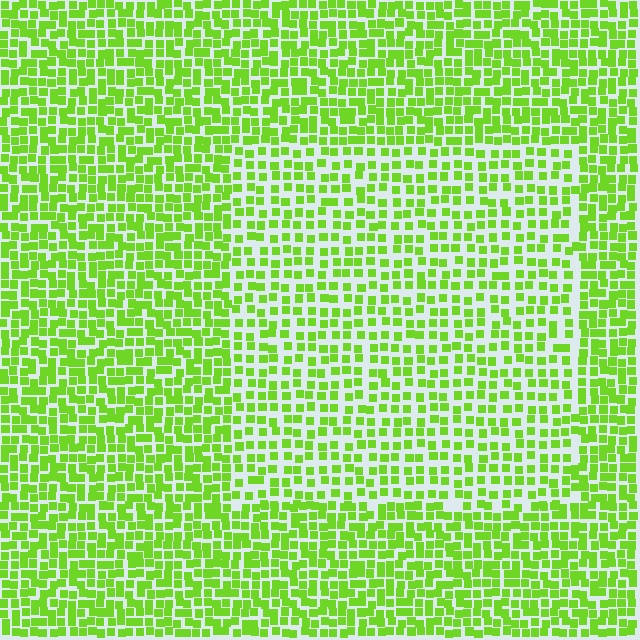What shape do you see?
I see a rectangle.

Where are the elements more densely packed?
The elements are more densely packed outside the rectangle boundary.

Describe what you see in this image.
The image contains small lime elements arranged at two different densities. A rectangle-shaped region is visible where the elements are less densely packed than the surrounding area.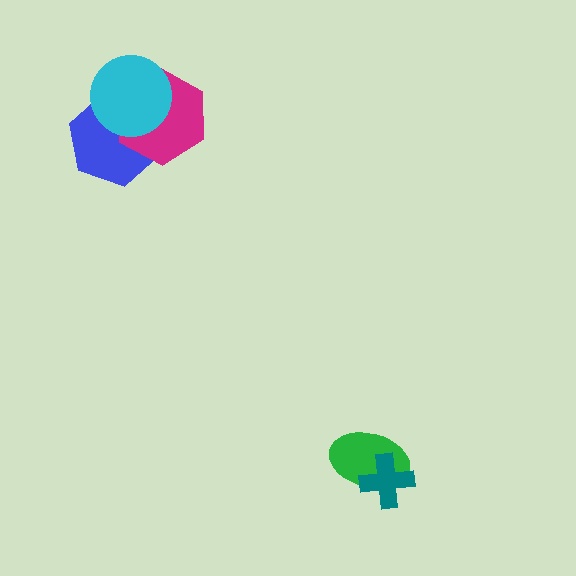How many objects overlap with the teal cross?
1 object overlaps with the teal cross.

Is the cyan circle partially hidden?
No, no other shape covers it.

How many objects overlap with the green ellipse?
1 object overlaps with the green ellipse.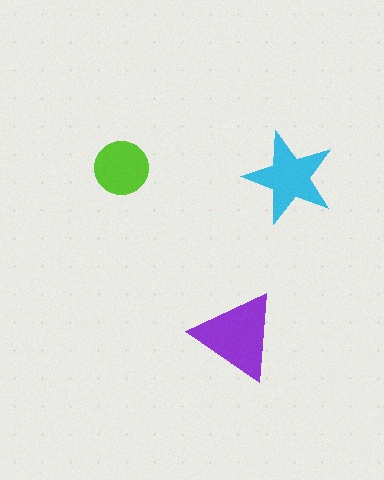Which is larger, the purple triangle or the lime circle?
The purple triangle.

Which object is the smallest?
The lime circle.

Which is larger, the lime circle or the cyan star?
The cyan star.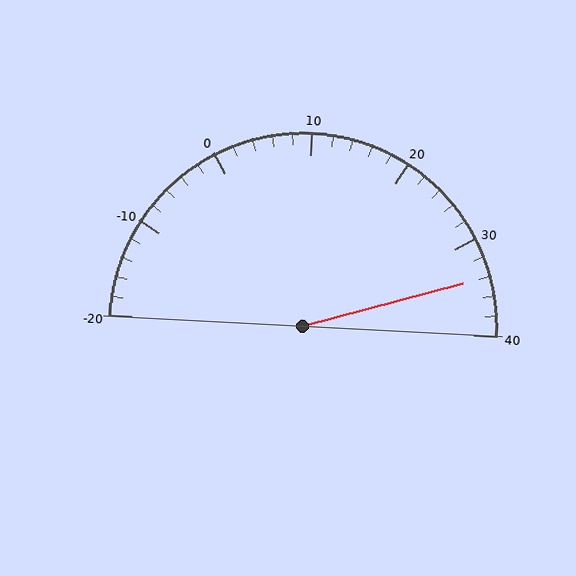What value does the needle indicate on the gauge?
The needle indicates approximately 34.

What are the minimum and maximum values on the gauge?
The gauge ranges from -20 to 40.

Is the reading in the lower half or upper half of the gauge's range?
The reading is in the upper half of the range (-20 to 40).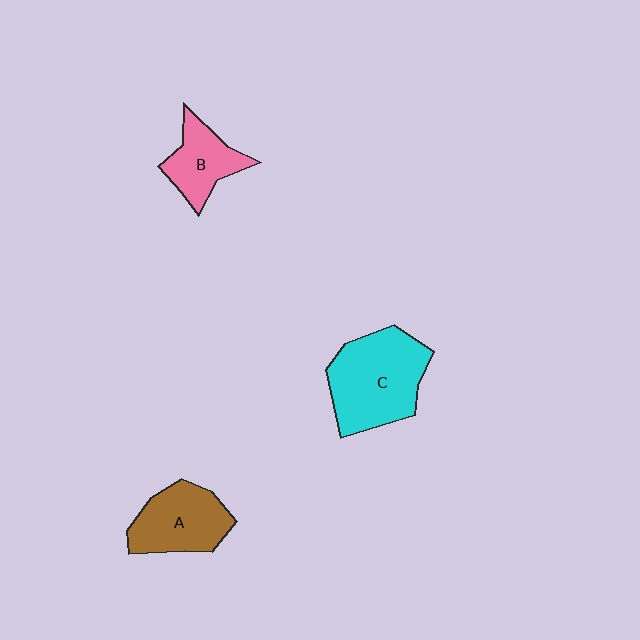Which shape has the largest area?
Shape C (cyan).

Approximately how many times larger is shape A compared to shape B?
Approximately 1.3 times.